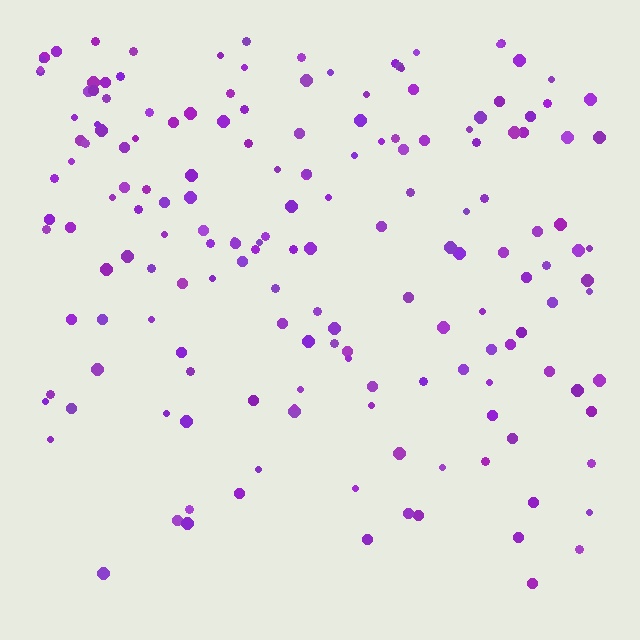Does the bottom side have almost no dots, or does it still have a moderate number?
Still a moderate number, just noticeably fewer than the top.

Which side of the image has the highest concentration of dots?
The top.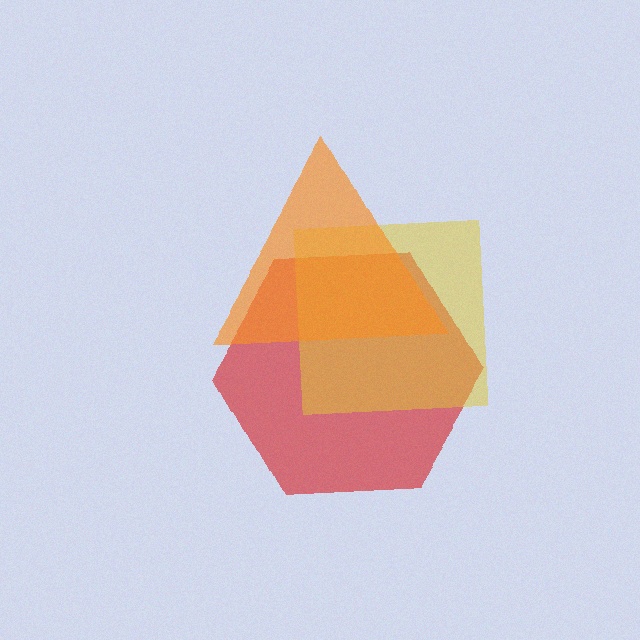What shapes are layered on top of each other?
The layered shapes are: a red hexagon, a yellow square, an orange triangle.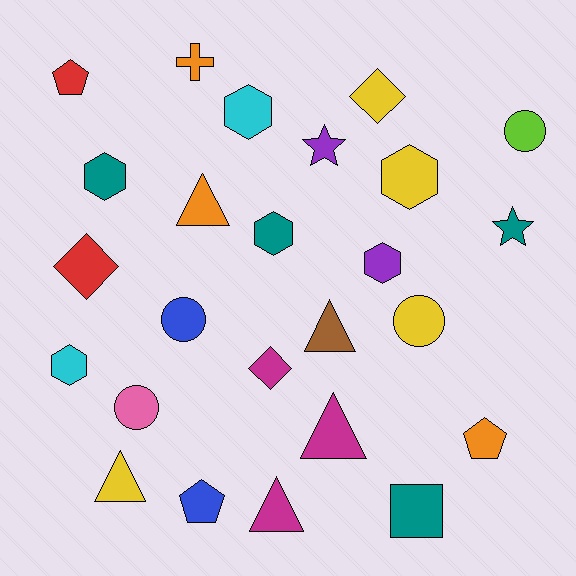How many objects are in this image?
There are 25 objects.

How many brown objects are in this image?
There is 1 brown object.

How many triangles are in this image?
There are 5 triangles.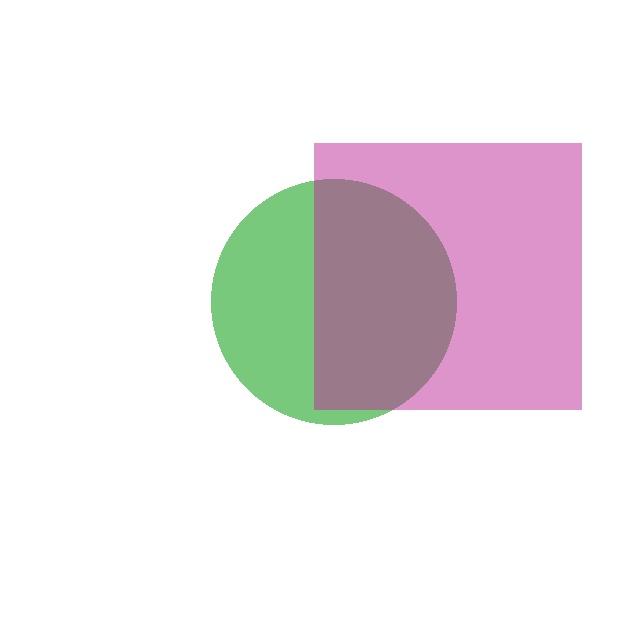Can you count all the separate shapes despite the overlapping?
Yes, there are 2 separate shapes.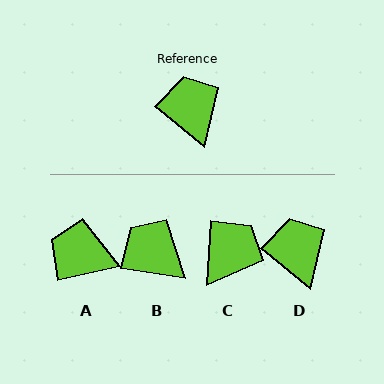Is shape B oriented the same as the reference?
No, it is off by about 31 degrees.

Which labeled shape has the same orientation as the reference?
D.